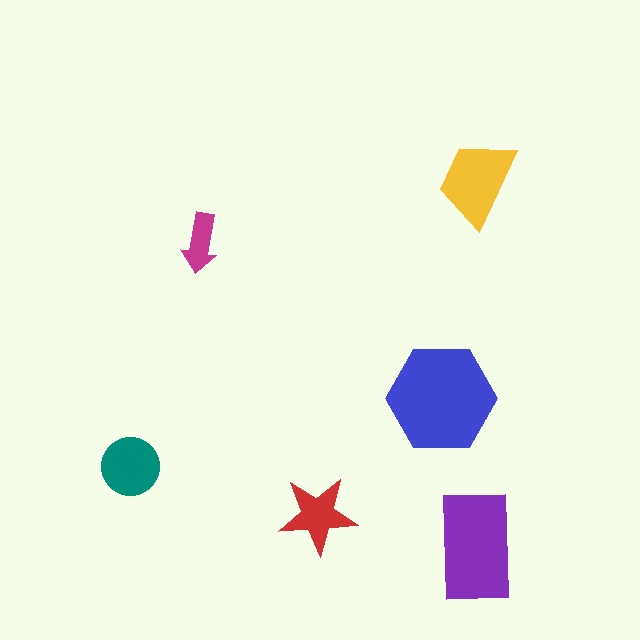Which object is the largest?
The blue hexagon.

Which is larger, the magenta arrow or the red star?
The red star.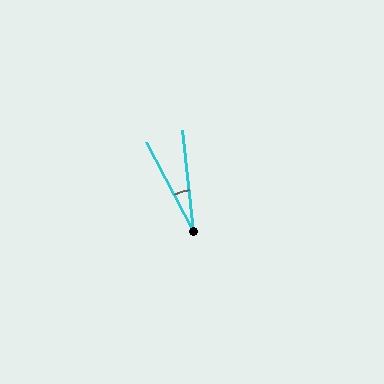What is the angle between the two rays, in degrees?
Approximately 22 degrees.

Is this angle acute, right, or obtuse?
It is acute.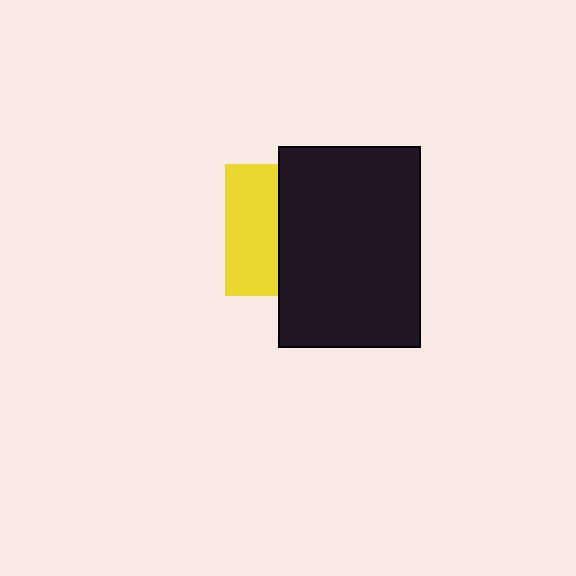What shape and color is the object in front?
The object in front is a black rectangle.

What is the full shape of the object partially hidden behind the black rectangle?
The partially hidden object is a yellow square.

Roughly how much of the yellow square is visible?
A small part of it is visible (roughly 39%).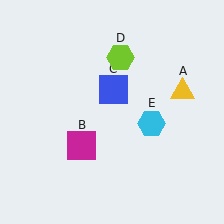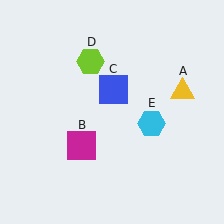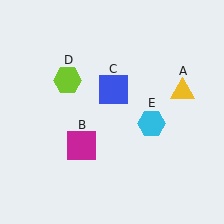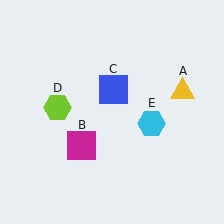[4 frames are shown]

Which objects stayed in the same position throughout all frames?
Yellow triangle (object A) and magenta square (object B) and blue square (object C) and cyan hexagon (object E) remained stationary.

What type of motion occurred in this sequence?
The lime hexagon (object D) rotated counterclockwise around the center of the scene.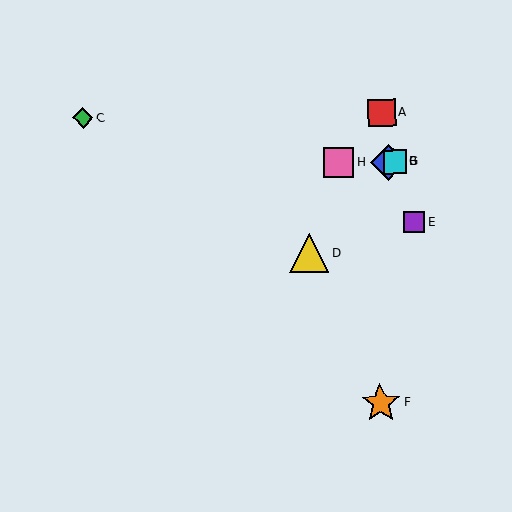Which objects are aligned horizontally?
Objects B, G, H are aligned horizontally.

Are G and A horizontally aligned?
No, G is at y≈162 and A is at y≈112.